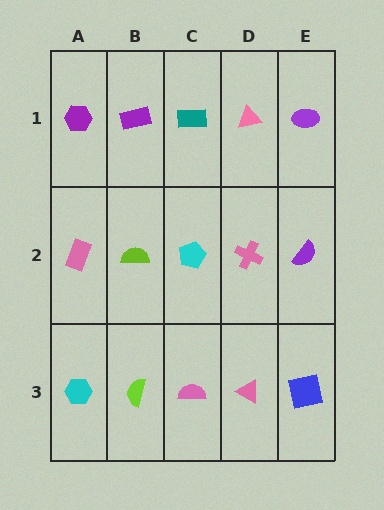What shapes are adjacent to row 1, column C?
A cyan pentagon (row 2, column C), a purple rectangle (row 1, column B), a pink triangle (row 1, column D).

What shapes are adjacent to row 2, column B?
A purple rectangle (row 1, column B), a lime semicircle (row 3, column B), a pink rectangle (row 2, column A), a cyan pentagon (row 2, column C).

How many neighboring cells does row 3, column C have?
3.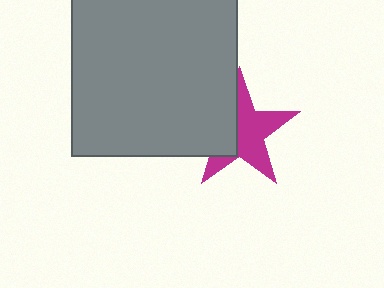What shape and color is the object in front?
The object in front is a gray rectangle.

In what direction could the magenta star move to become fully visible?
The magenta star could move right. That would shift it out from behind the gray rectangle entirely.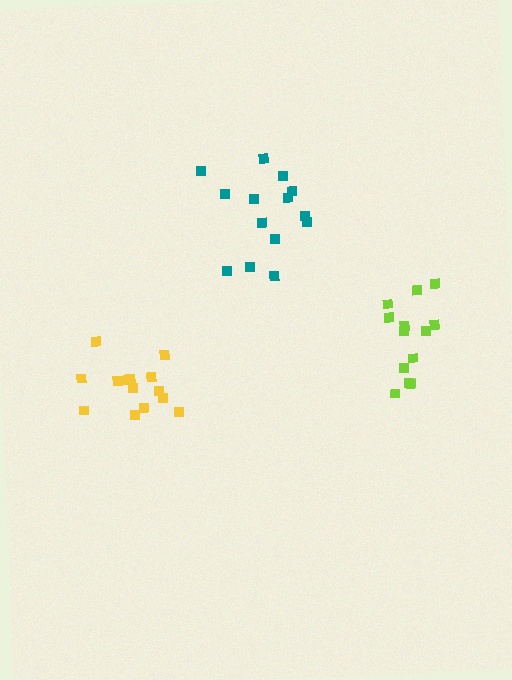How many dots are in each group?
Group 1: 14 dots, Group 2: 14 dots, Group 3: 13 dots (41 total).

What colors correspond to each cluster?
The clusters are colored: teal, yellow, lime.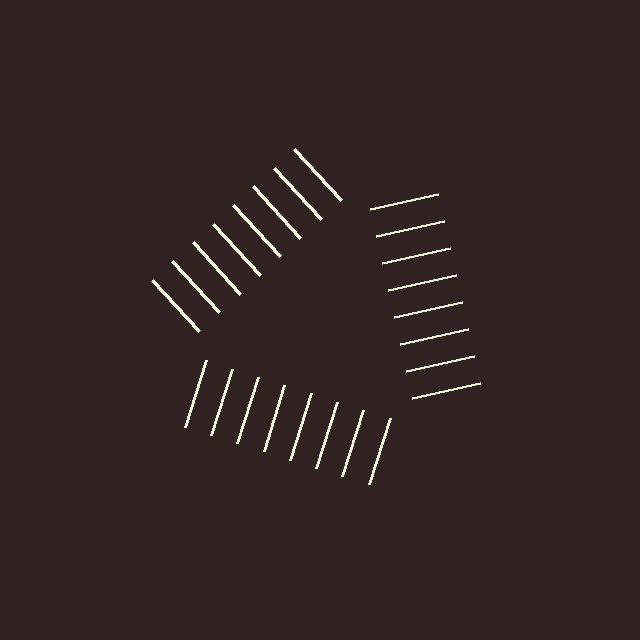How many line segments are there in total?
24 — 8 along each of the 3 edges.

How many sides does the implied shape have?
3 sides — the line-ends trace a triangle.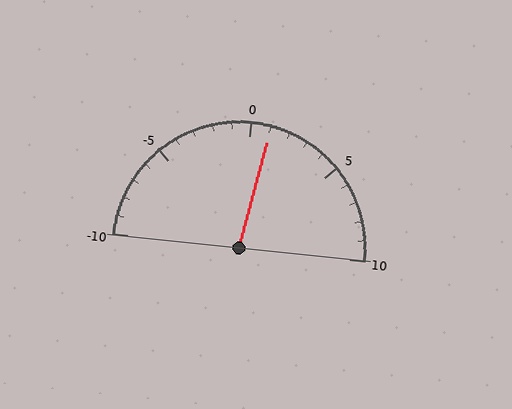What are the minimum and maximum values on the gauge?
The gauge ranges from -10 to 10.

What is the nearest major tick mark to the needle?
The nearest major tick mark is 0.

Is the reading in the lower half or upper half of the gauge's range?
The reading is in the upper half of the range (-10 to 10).